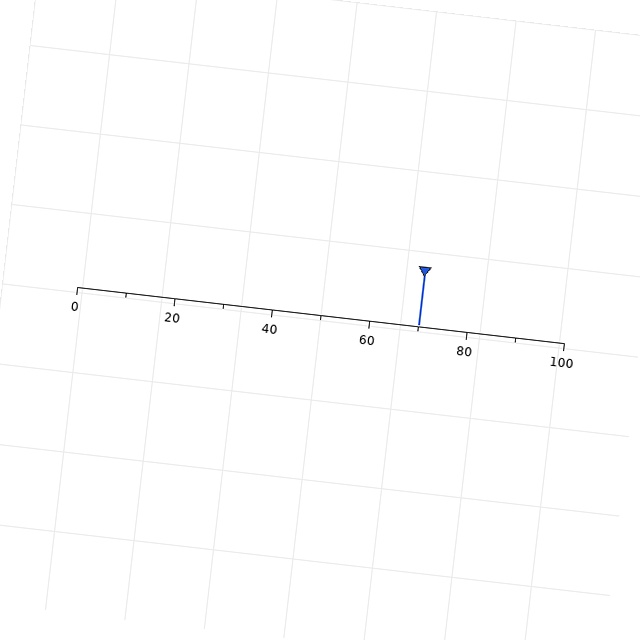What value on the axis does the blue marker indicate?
The marker indicates approximately 70.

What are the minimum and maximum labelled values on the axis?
The axis runs from 0 to 100.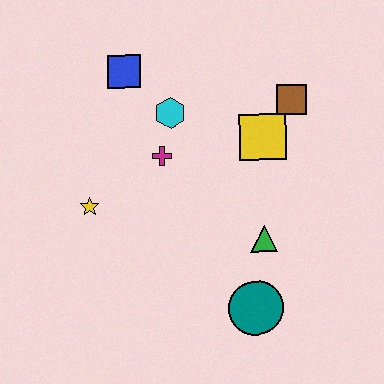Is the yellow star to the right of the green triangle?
No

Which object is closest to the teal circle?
The green triangle is closest to the teal circle.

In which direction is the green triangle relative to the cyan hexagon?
The green triangle is below the cyan hexagon.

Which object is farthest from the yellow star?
The brown square is farthest from the yellow star.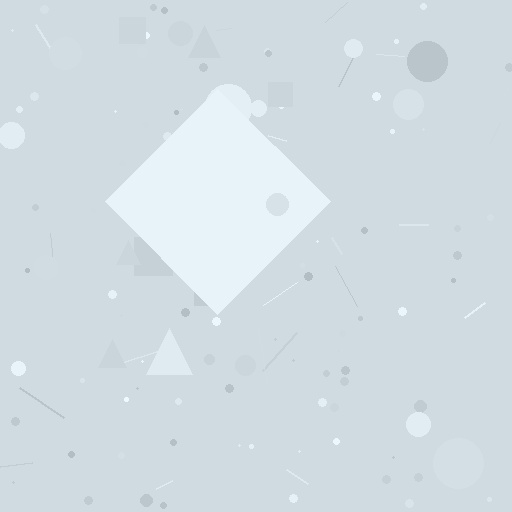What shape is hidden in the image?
A diamond is hidden in the image.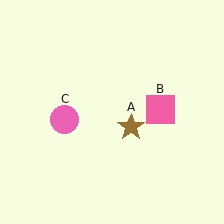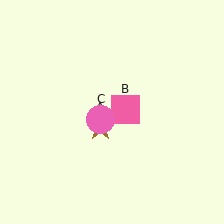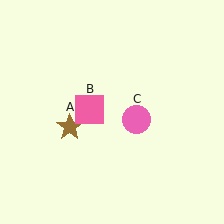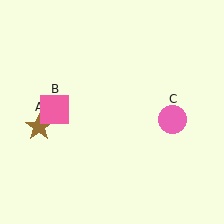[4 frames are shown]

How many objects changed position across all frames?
3 objects changed position: brown star (object A), pink square (object B), pink circle (object C).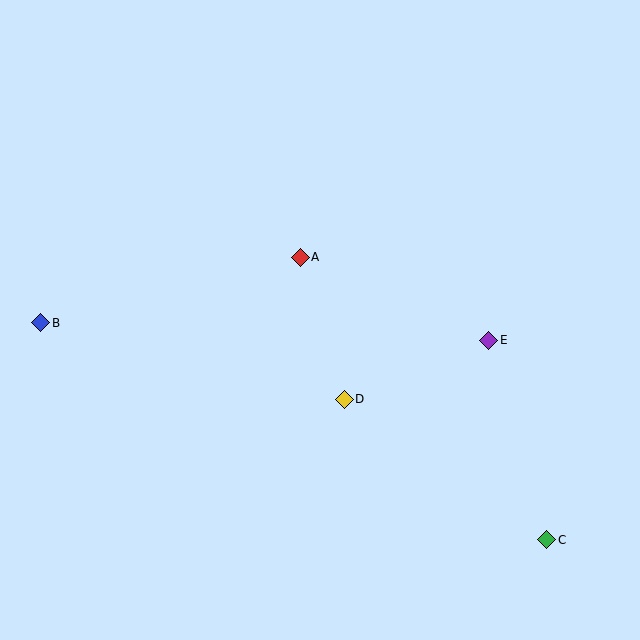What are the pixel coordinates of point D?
Point D is at (344, 399).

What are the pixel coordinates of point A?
Point A is at (300, 257).